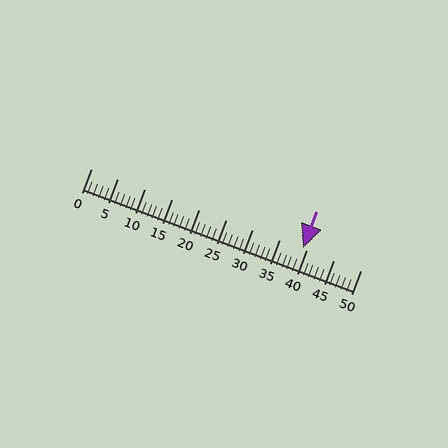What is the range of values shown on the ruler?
The ruler shows values from 0 to 50.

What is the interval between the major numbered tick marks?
The major tick marks are spaced 5 units apart.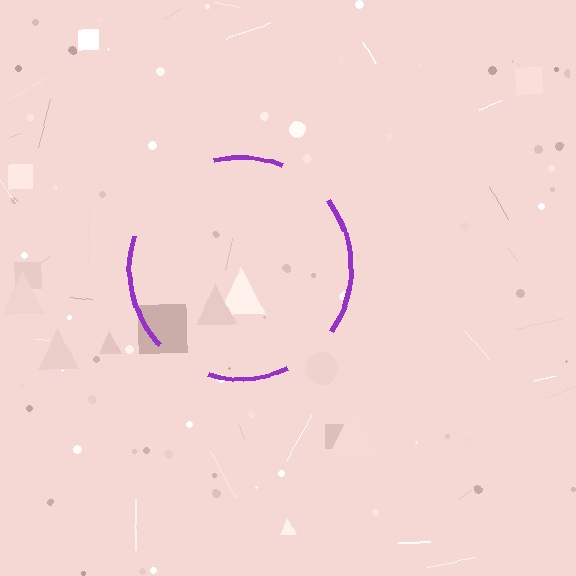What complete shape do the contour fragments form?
The contour fragments form a circle.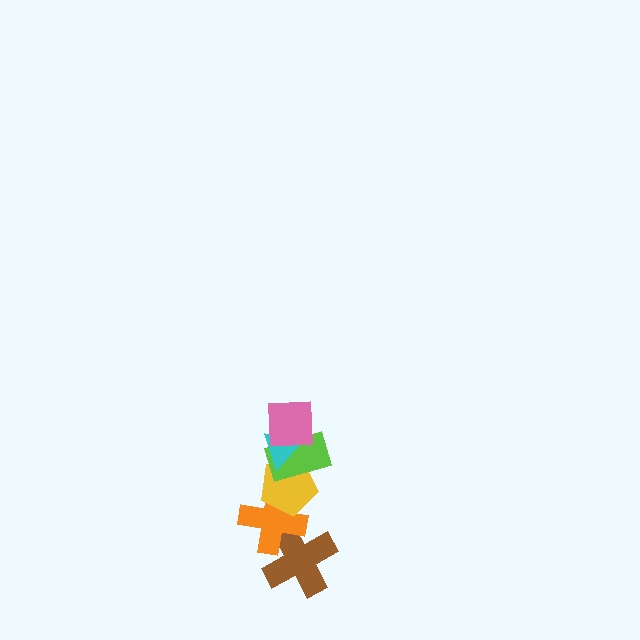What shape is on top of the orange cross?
The yellow pentagon is on top of the orange cross.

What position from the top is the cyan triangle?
The cyan triangle is 2nd from the top.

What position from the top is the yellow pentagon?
The yellow pentagon is 4th from the top.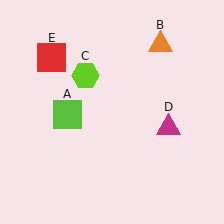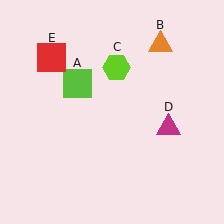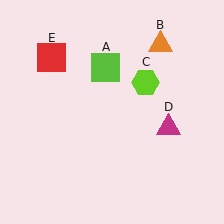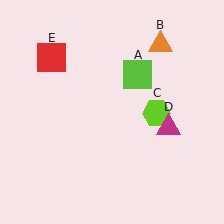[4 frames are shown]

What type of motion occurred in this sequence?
The lime square (object A), lime hexagon (object C) rotated clockwise around the center of the scene.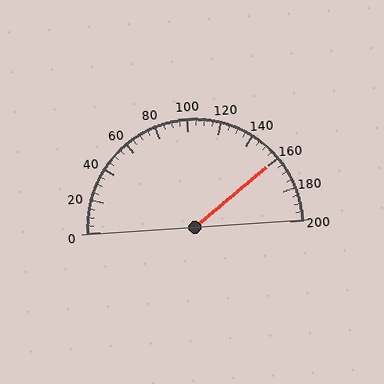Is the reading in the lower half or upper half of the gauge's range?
The reading is in the upper half of the range (0 to 200).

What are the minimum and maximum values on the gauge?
The gauge ranges from 0 to 200.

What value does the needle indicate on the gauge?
The needle indicates approximately 160.